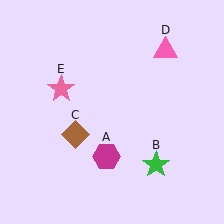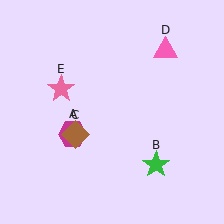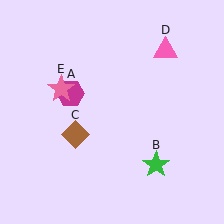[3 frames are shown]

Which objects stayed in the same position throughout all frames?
Green star (object B) and brown diamond (object C) and pink triangle (object D) and pink star (object E) remained stationary.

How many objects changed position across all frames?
1 object changed position: magenta hexagon (object A).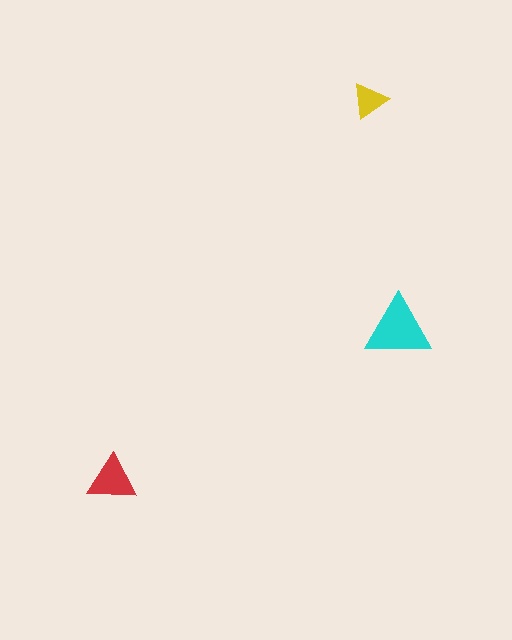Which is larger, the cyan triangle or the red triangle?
The cyan one.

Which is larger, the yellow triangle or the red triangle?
The red one.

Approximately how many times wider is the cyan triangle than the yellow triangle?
About 2 times wider.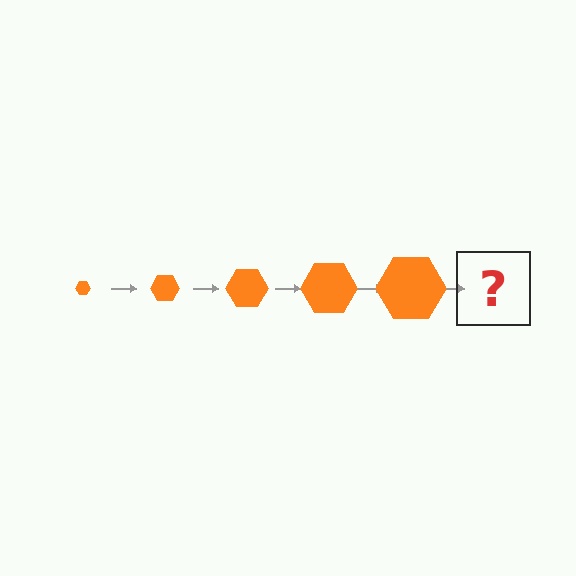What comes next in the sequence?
The next element should be an orange hexagon, larger than the previous one.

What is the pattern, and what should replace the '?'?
The pattern is that the hexagon gets progressively larger each step. The '?' should be an orange hexagon, larger than the previous one.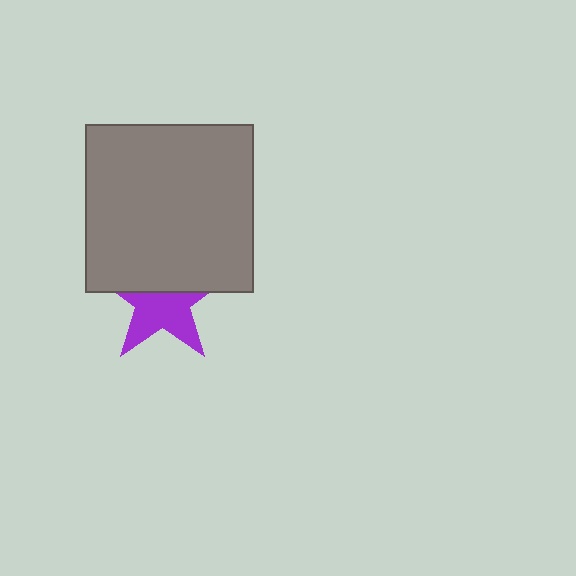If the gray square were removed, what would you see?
You would see the complete purple star.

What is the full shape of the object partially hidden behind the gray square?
The partially hidden object is a purple star.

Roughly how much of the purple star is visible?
About half of it is visible (roughly 53%).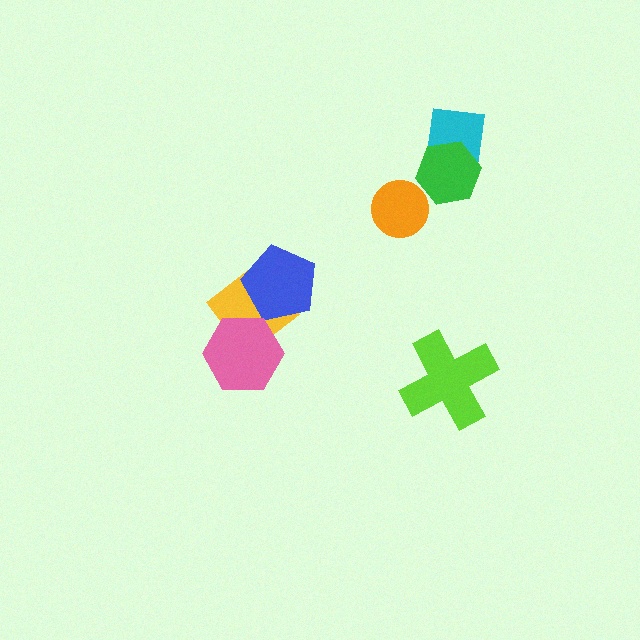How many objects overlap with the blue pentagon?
1 object overlaps with the blue pentagon.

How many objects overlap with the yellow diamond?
2 objects overlap with the yellow diamond.